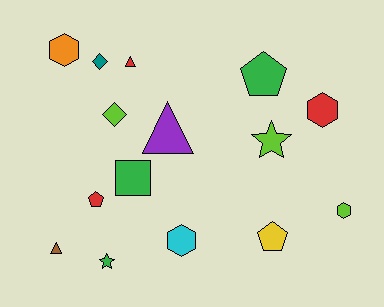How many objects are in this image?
There are 15 objects.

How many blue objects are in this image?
There are no blue objects.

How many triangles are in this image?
There are 3 triangles.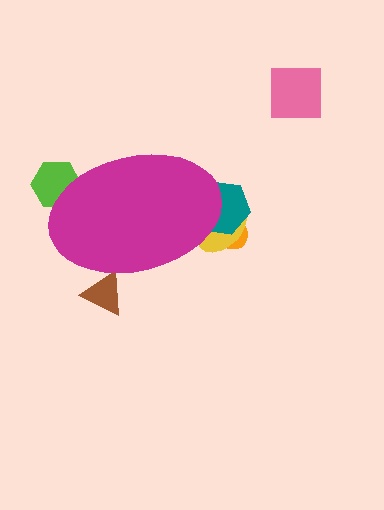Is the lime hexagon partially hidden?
Yes, the lime hexagon is partially hidden behind the magenta ellipse.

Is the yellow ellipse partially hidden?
Yes, the yellow ellipse is partially hidden behind the magenta ellipse.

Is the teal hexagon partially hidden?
Yes, the teal hexagon is partially hidden behind the magenta ellipse.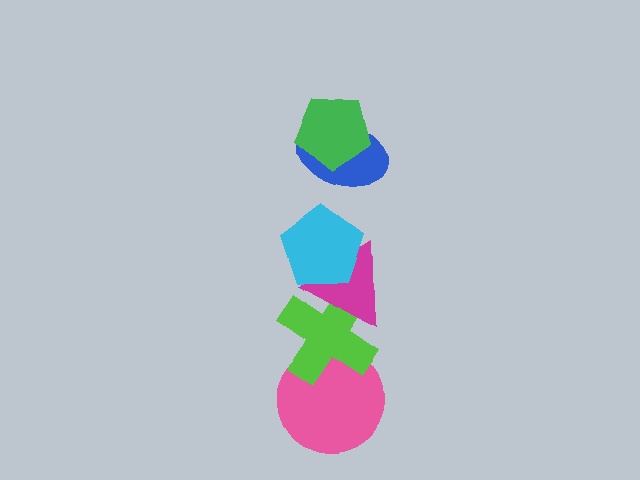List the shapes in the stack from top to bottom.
From top to bottom: the green pentagon, the blue ellipse, the cyan pentagon, the magenta triangle, the lime cross, the pink circle.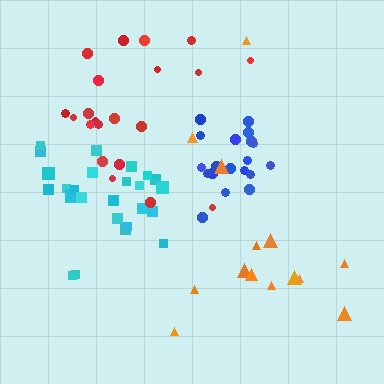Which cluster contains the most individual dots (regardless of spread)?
Cyan (25).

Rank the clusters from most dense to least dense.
blue, cyan, red, orange.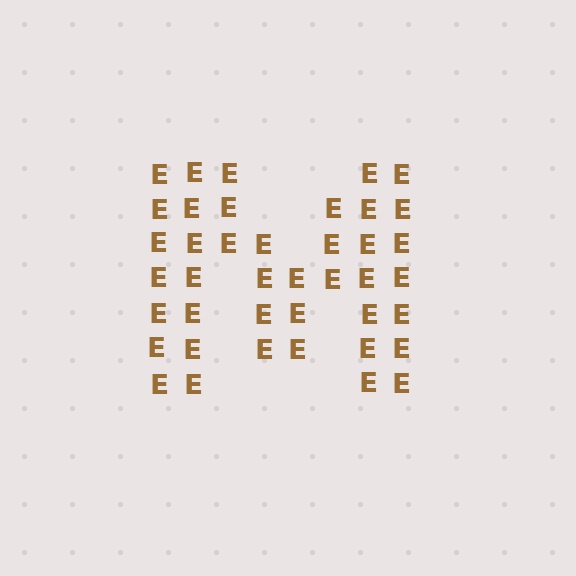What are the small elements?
The small elements are letter E's.